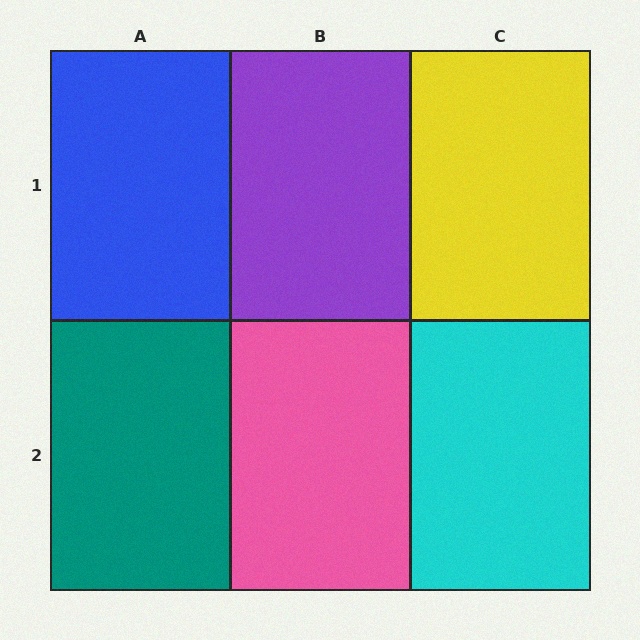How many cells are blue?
1 cell is blue.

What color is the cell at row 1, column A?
Blue.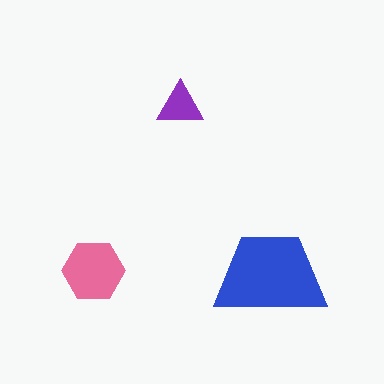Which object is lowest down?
The blue trapezoid is bottommost.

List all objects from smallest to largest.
The purple triangle, the pink hexagon, the blue trapezoid.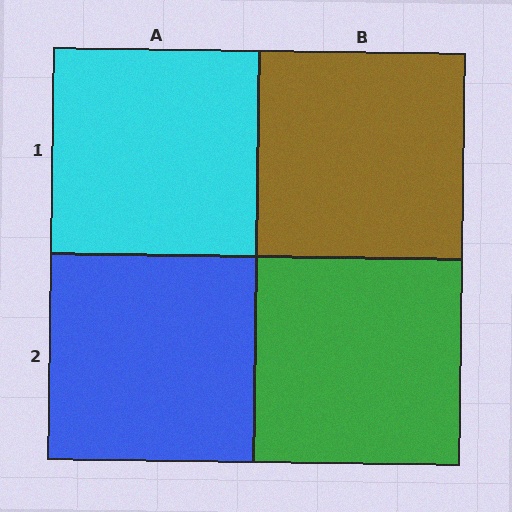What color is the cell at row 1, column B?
Brown.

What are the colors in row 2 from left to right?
Blue, green.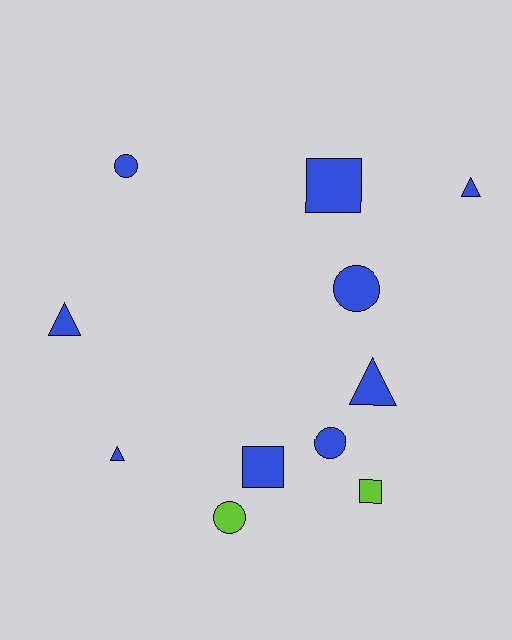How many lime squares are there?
There is 1 lime square.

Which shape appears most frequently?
Triangle, with 4 objects.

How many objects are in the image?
There are 11 objects.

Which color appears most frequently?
Blue, with 9 objects.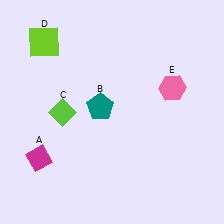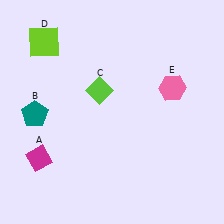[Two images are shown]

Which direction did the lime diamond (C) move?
The lime diamond (C) moved right.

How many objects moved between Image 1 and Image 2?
2 objects moved between the two images.